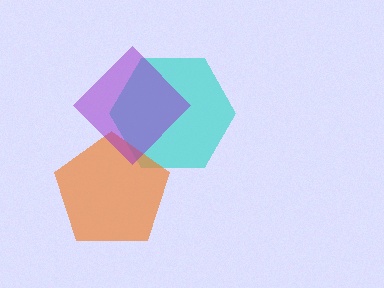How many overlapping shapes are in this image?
There are 3 overlapping shapes in the image.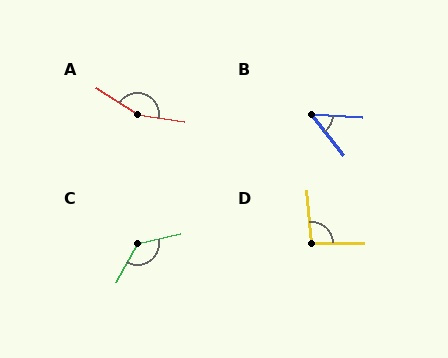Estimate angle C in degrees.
Approximately 131 degrees.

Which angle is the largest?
A, at approximately 155 degrees.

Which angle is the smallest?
B, at approximately 48 degrees.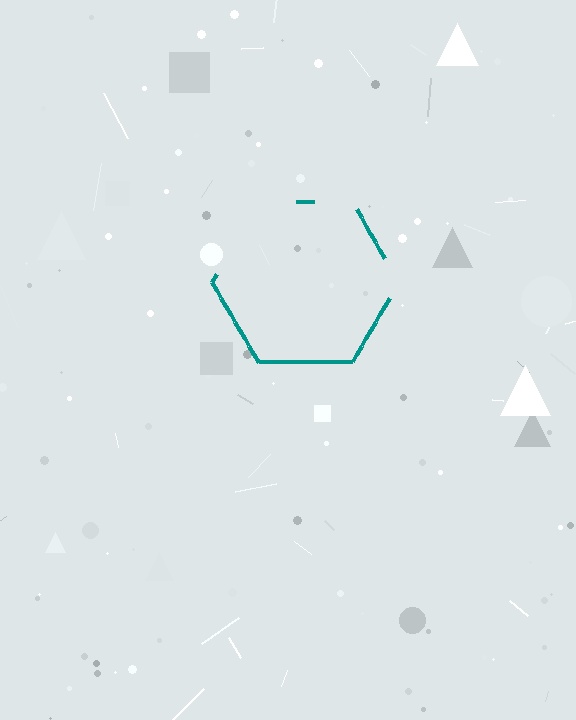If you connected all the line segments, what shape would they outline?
They would outline a hexagon.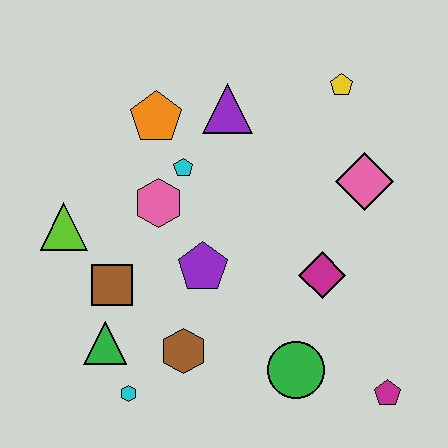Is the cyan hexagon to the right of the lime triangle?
Yes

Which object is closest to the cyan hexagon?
The green triangle is closest to the cyan hexagon.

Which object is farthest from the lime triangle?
The magenta pentagon is farthest from the lime triangle.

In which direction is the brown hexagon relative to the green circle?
The brown hexagon is to the left of the green circle.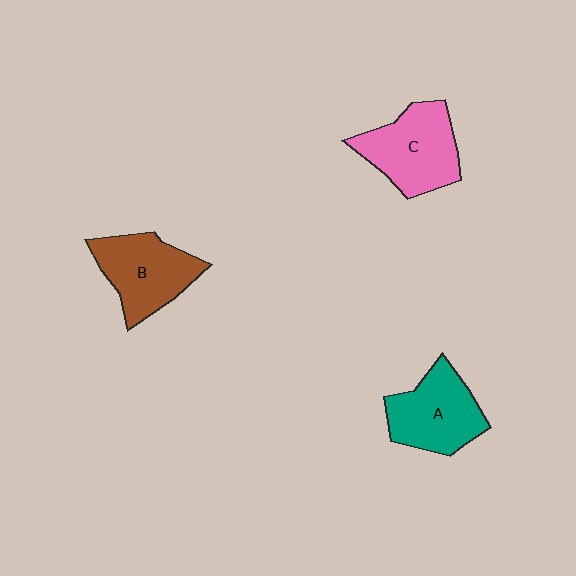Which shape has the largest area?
Shape C (pink).